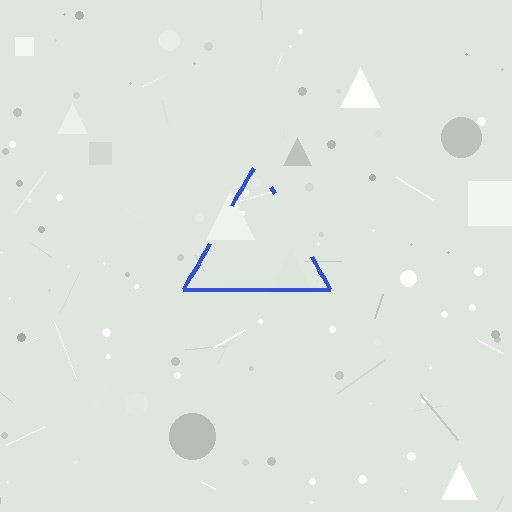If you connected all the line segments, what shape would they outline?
They would outline a triangle.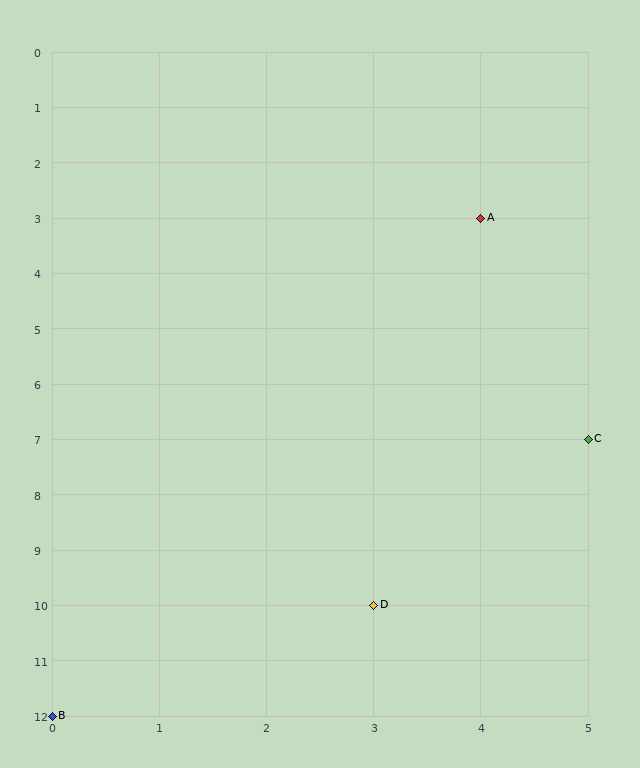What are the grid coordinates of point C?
Point C is at grid coordinates (5, 7).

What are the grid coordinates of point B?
Point B is at grid coordinates (0, 12).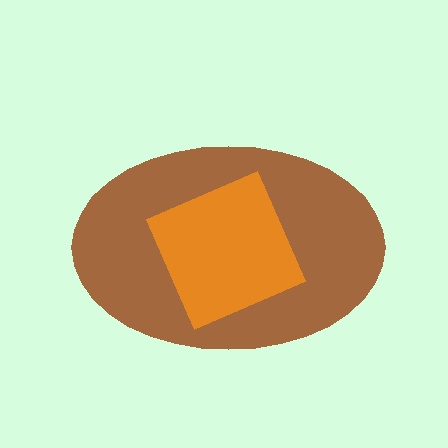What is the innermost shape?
The orange diamond.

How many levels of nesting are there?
2.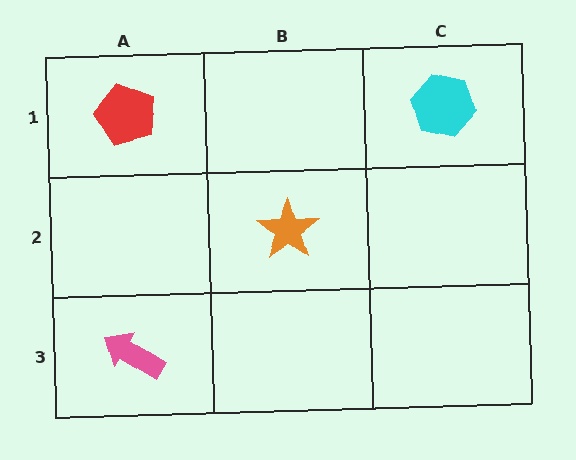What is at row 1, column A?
A red pentagon.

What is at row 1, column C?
A cyan hexagon.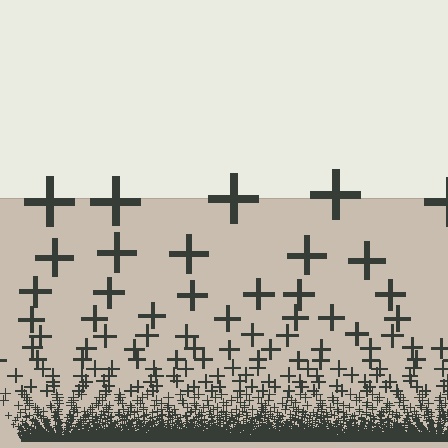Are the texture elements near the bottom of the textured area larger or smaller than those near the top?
Smaller. The gradient is inverted — elements near the bottom are smaller and denser.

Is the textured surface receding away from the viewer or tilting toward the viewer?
The surface appears to tilt toward the viewer. Texture elements get larger and sparser toward the top.